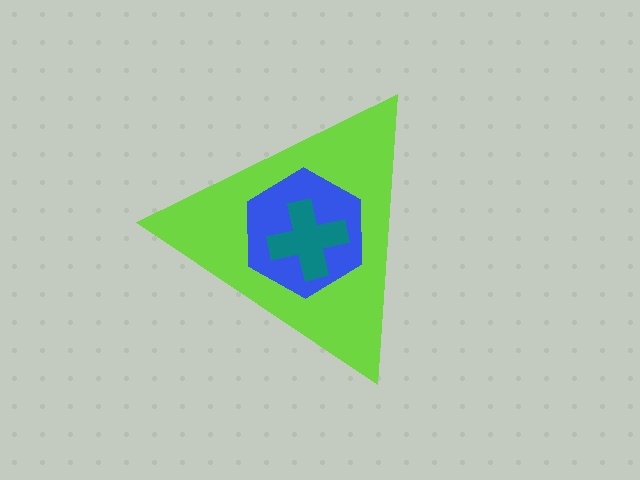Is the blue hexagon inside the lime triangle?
Yes.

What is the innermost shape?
The teal cross.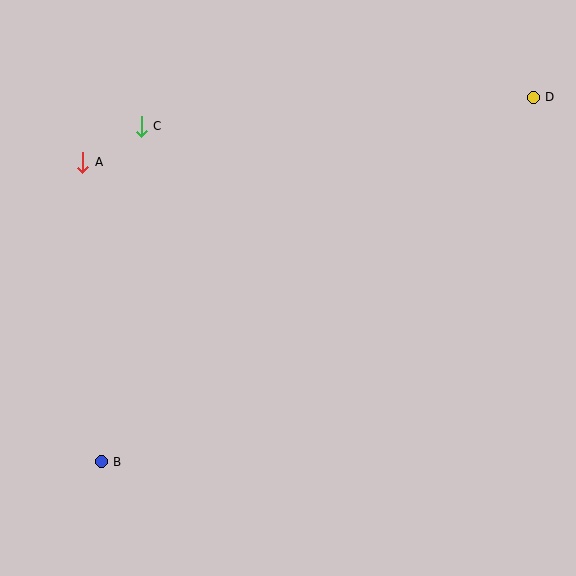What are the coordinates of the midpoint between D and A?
The midpoint between D and A is at (308, 130).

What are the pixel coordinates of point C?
Point C is at (141, 126).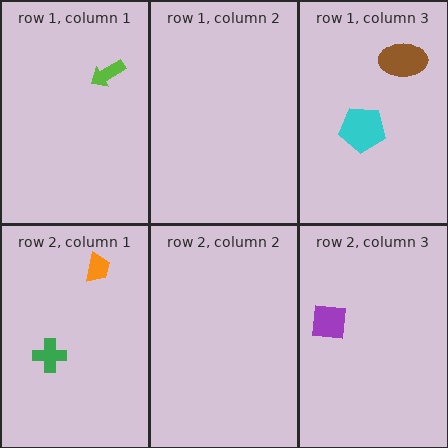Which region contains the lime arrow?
The row 1, column 1 region.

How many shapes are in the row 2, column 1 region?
2.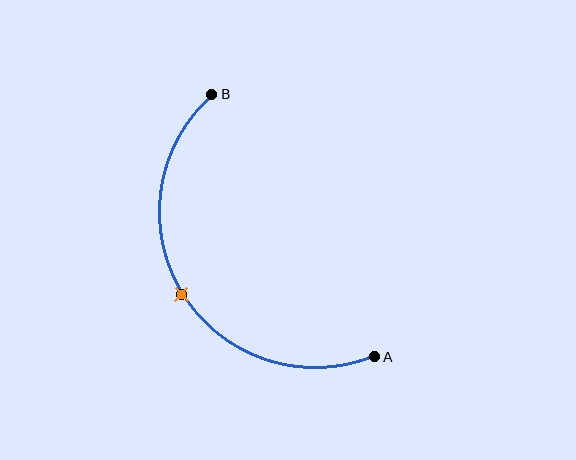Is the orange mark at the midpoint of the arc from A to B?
Yes. The orange mark lies on the arc at equal arc-length from both A and B — it is the arc midpoint.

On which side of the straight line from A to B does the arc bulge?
The arc bulges to the left of the straight line connecting A and B.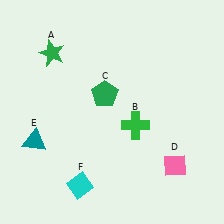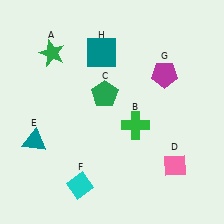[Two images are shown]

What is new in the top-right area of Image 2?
A magenta pentagon (G) was added in the top-right area of Image 2.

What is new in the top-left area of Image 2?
A teal square (H) was added in the top-left area of Image 2.